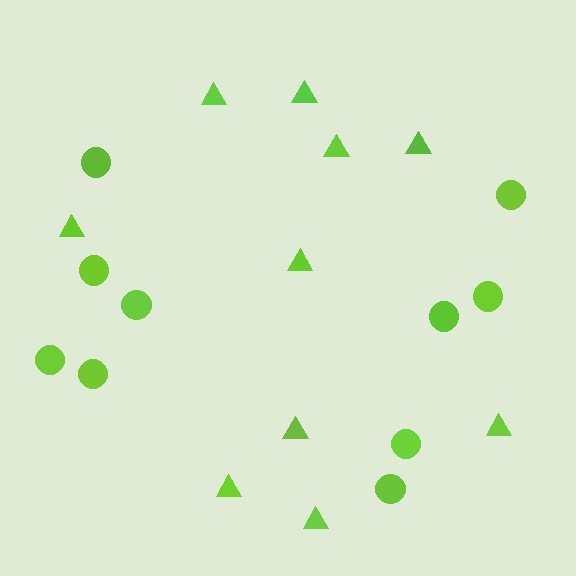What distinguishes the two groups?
There are 2 groups: one group of circles (10) and one group of triangles (10).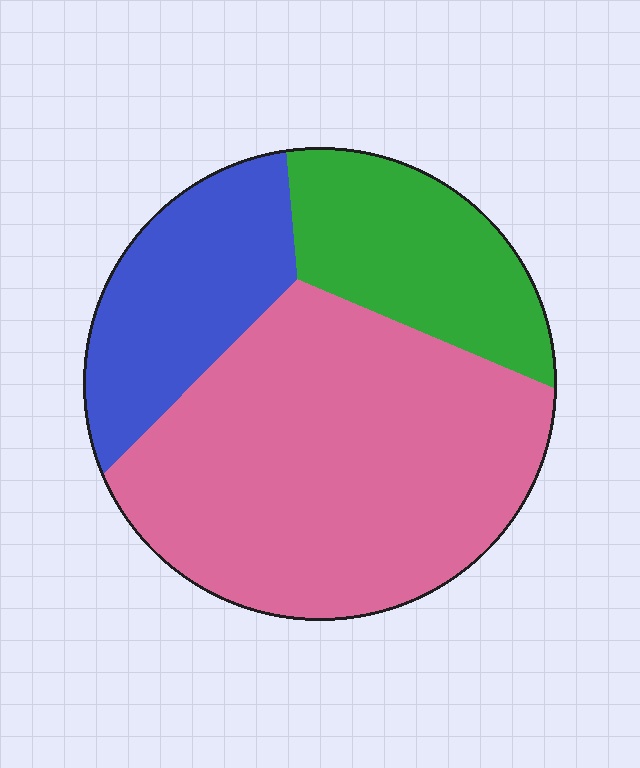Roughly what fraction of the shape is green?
Green takes up between a sixth and a third of the shape.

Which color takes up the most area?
Pink, at roughly 55%.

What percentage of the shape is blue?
Blue covers roughly 20% of the shape.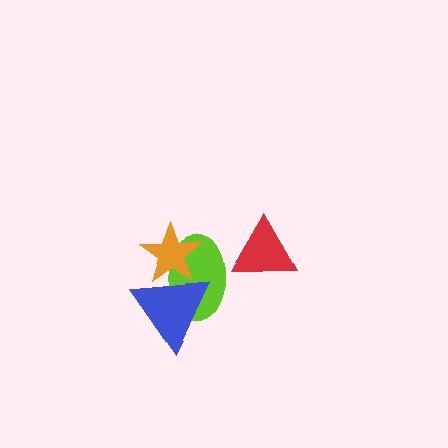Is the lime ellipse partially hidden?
Yes, it is partially covered by another shape.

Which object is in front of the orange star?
The blue triangle is in front of the orange star.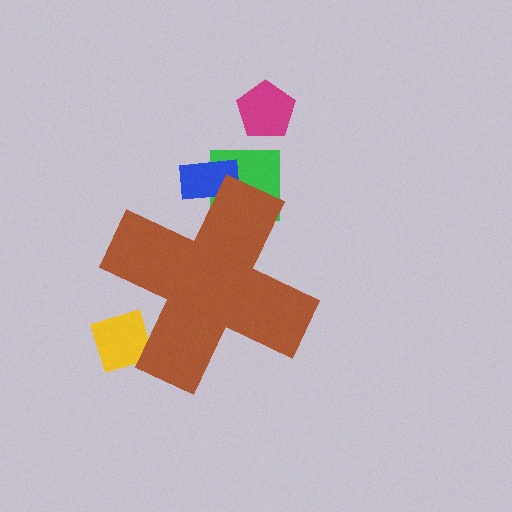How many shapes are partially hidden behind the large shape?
3 shapes are partially hidden.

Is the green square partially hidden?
Yes, the green square is partially hidden behind the brown cross.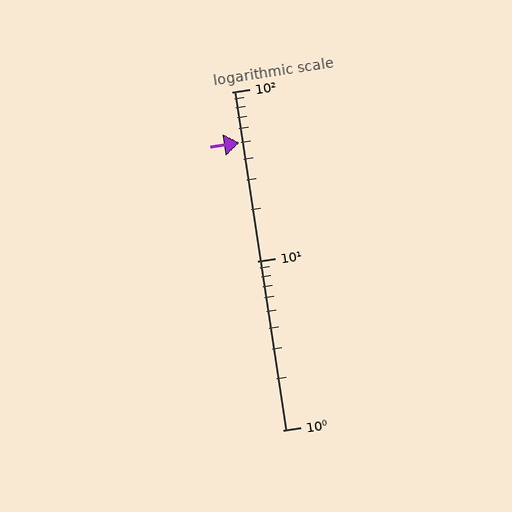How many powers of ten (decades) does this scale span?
The scale spans 2 decades, from 1 to 100.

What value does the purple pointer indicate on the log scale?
The pointer indicates approximately 50.